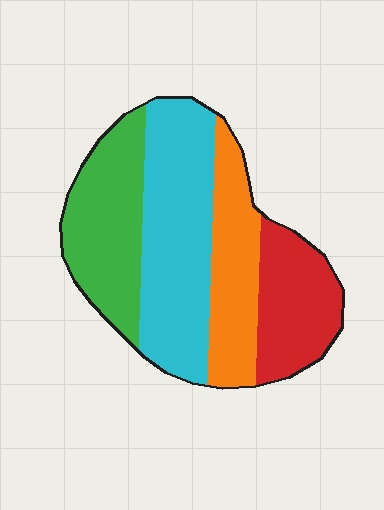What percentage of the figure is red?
Red covers around 20% of the figure.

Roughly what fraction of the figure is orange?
Orange takes up about one fifth (1/5) of the figure.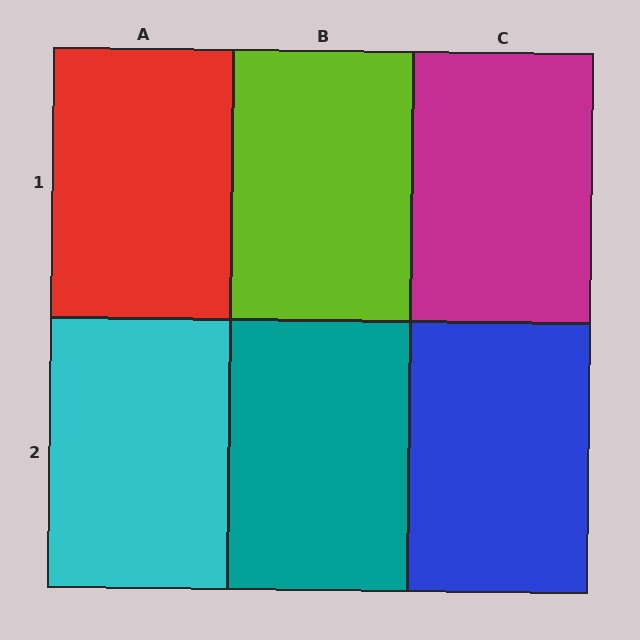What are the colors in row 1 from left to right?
Red, lime, magenta.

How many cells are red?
1 cell is red.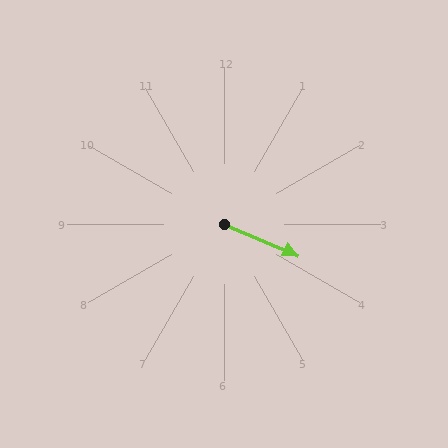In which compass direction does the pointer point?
Southeast.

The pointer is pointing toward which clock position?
Roughly 4 o'clock.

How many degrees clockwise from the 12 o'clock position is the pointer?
Approximately 113 degrees.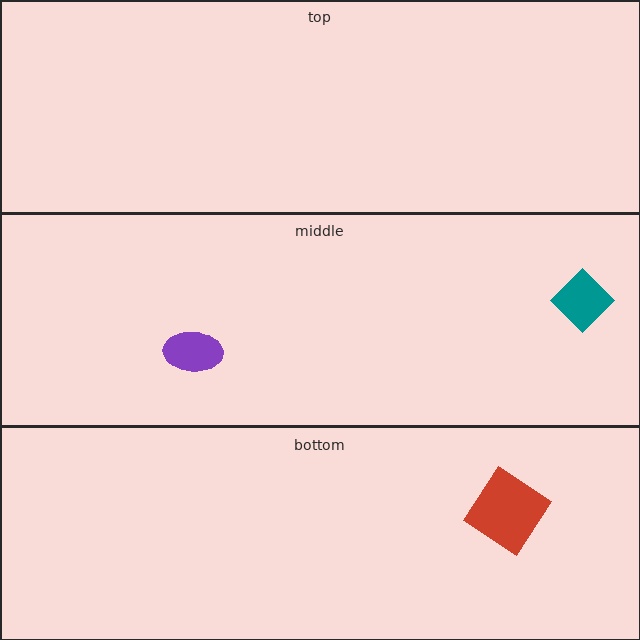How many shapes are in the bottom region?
1.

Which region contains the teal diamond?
The middle region.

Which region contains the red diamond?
The bottom region.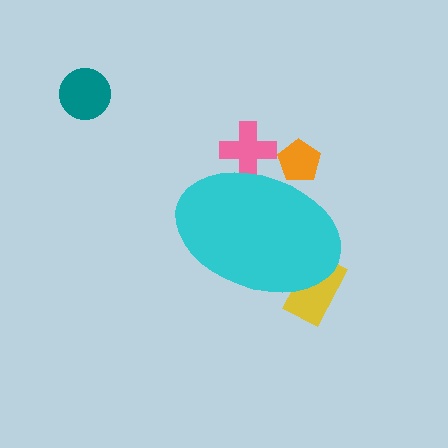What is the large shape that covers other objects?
A cyan ellipse.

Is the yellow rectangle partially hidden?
Yes, the yellow rectangle is partially hidden behind the cyan ellipse.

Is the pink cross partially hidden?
Yes, the pink cross is partially hidden behind the cyan ellipse.